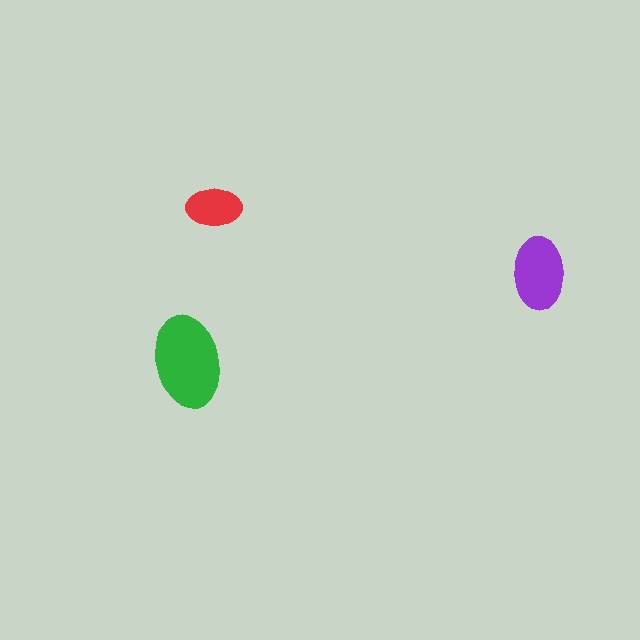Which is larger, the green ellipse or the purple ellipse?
The green one.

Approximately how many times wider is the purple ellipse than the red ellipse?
About 1.5 times wider.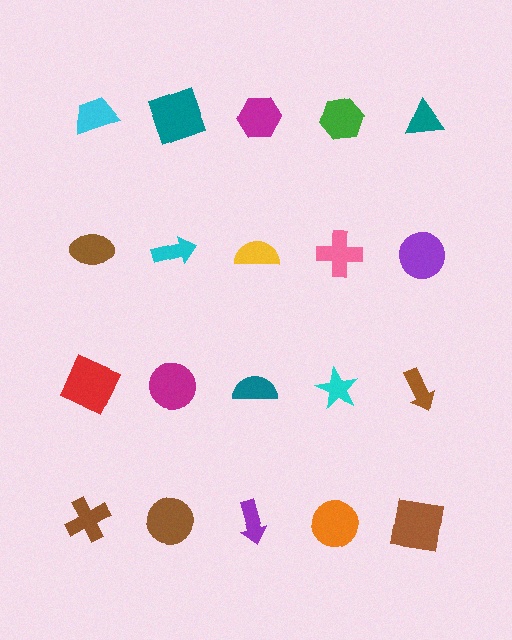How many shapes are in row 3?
5 shapes.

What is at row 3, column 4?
A cyan star.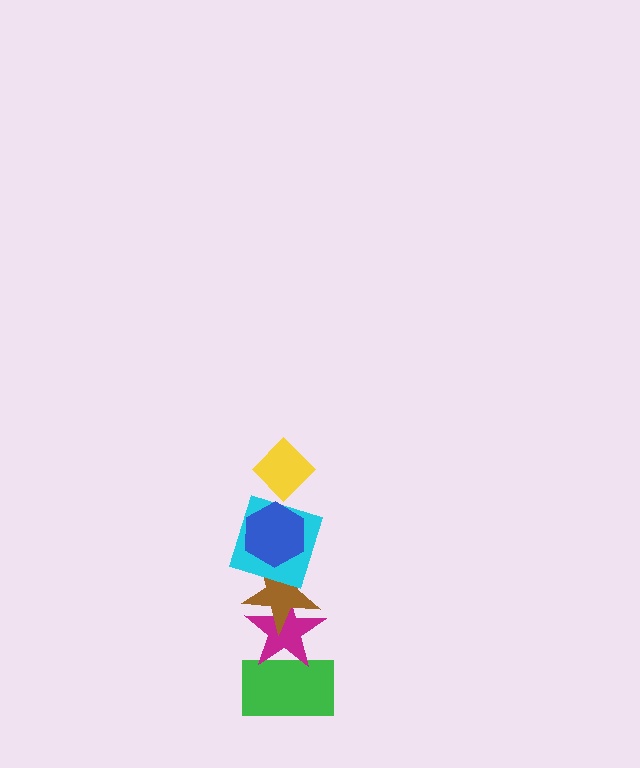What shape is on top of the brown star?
The cyan square is on top of the brown star.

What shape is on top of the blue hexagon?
The yellow diamond is on top of the blue hexagon.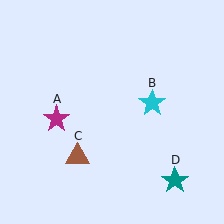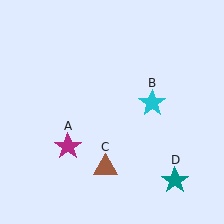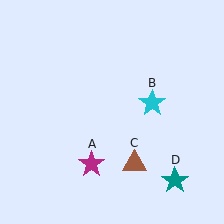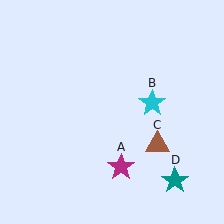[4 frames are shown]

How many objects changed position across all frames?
2 objects changed position: magenta star (object A), brown triangle (object C).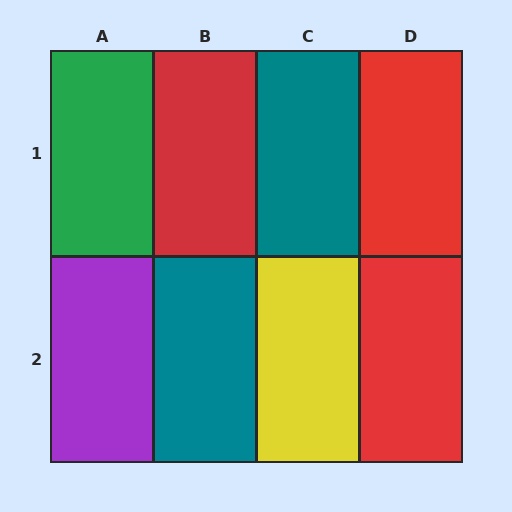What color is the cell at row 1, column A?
Green.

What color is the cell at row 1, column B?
Red.